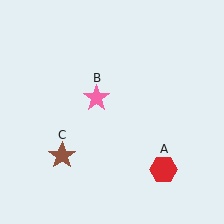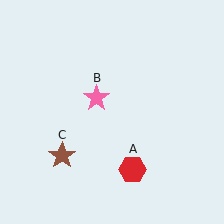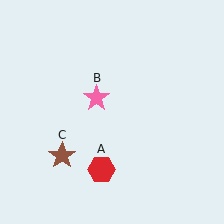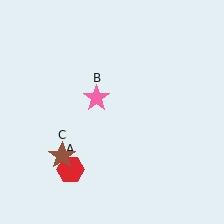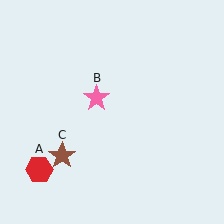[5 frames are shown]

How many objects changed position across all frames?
1 object changed position: red hexagon (object A).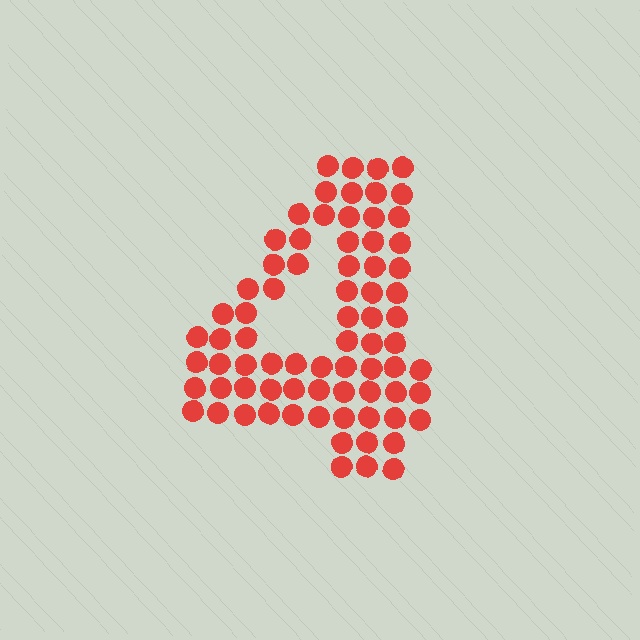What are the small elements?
The small elements are circles.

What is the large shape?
The large shape is the digit 4.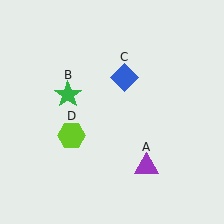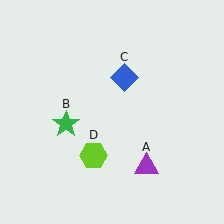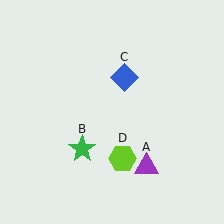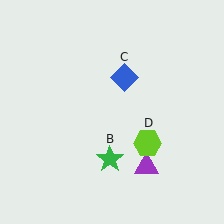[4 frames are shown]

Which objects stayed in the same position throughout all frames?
Purple triangle (object A) and blue diamond (object C) remained stationary.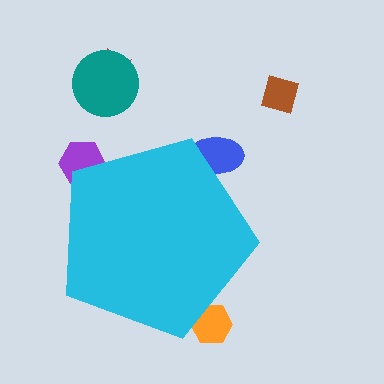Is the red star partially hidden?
No, the red star is fully visible.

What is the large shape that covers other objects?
A cyan pentagon.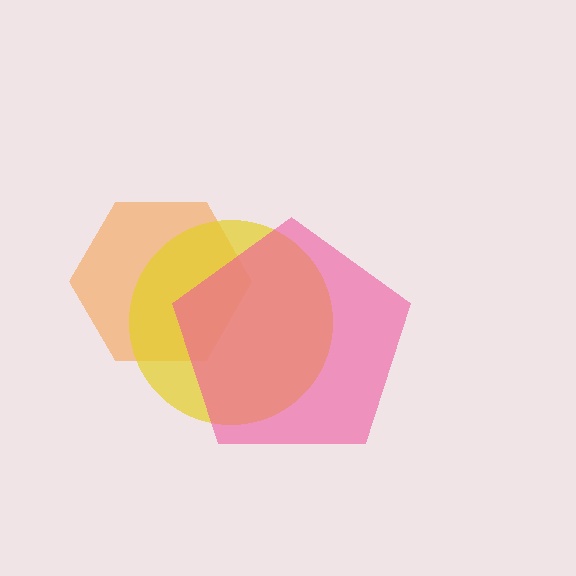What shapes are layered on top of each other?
The layered shapes are: an orange hexagon, a yellow circle, a pink pentagon.